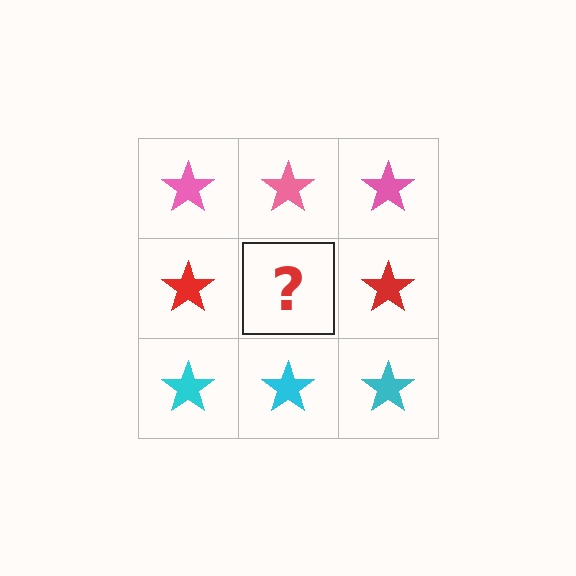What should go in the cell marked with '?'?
The missing cell should contain a red star.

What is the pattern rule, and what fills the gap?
The rule is that each row has a consistent color. The gap should be filled with a red star.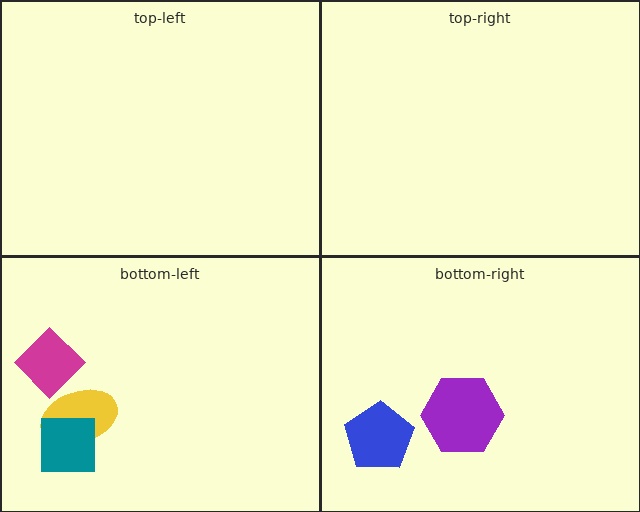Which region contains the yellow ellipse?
The bottom-left region.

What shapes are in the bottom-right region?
The purple hexagon, the blue pentagon.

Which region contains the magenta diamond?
The bottom-left region.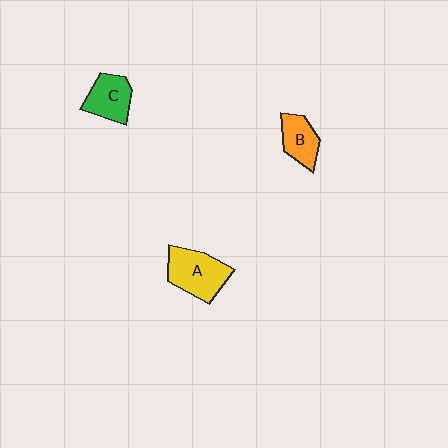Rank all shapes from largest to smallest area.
From largest to smallest: A (yellow), C (green), B (orange).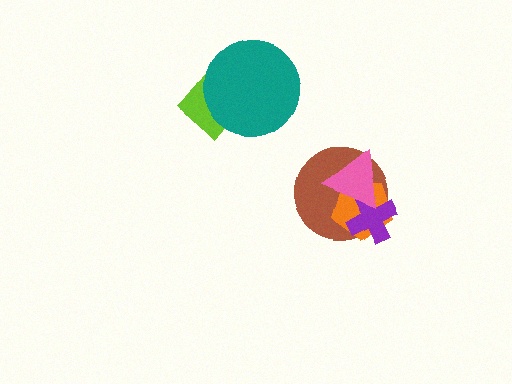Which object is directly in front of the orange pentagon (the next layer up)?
The purple cross is directly in front of the orange pentagon.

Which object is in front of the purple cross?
The pink triangle is in front of the purple cross.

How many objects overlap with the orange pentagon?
3 objects overlap with the orange pentagon.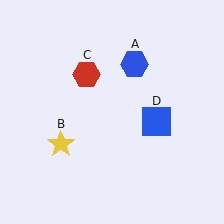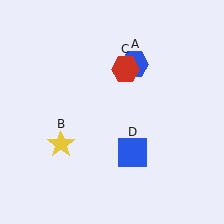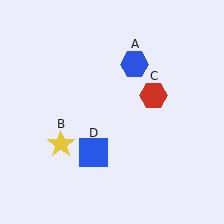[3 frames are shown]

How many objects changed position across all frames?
2 objects changed position: red hexagon (object C), blue square (object D).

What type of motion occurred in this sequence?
The red hexagon (object C), blue square (object D) rotated clockwise around the center of the scene.